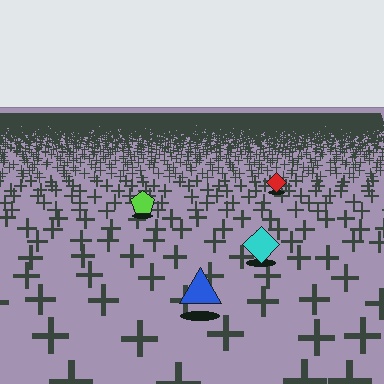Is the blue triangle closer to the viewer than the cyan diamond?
Yes. The blue triangle is closer — you can tell from the texture gradient: the ground texture is coarser near it.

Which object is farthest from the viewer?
The red diamond is farthest from the viewer. It appears smaller and the ground texture around it is denser.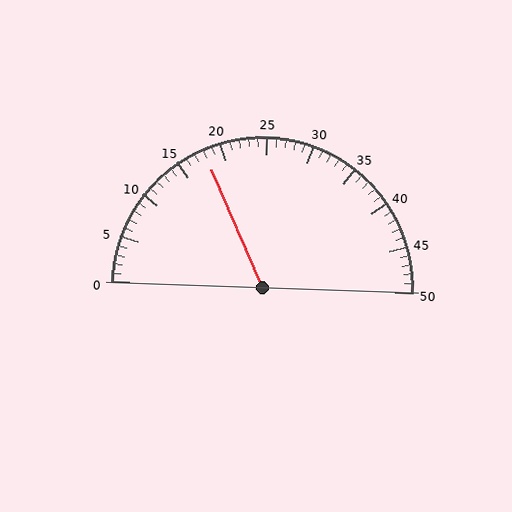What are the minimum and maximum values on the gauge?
The gauge ranges from 0 to 50.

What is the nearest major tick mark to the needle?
The nearest major tick mark is 20.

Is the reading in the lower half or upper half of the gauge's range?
The reading is in the lower half of the range (0 to 50).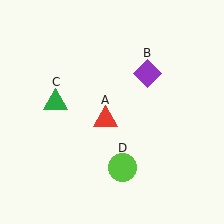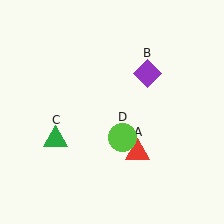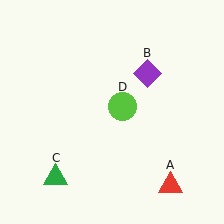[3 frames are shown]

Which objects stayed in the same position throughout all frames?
Purple diamond (object B) remained stationary.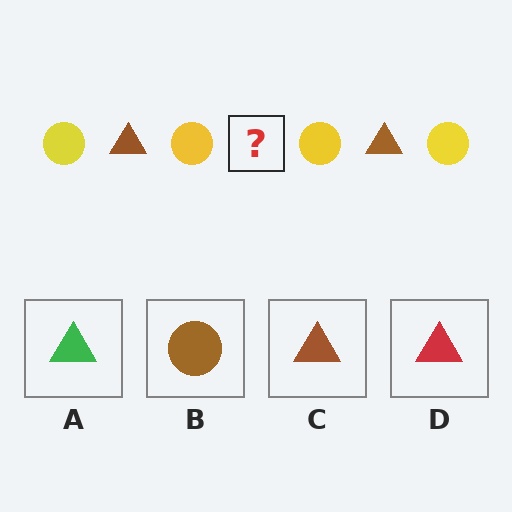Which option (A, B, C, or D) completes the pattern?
C.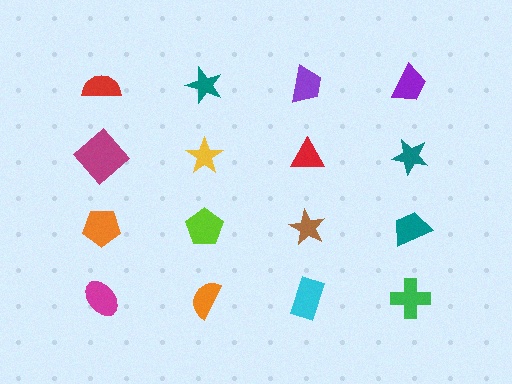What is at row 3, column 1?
An orange pentagon.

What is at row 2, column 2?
A yellow star.